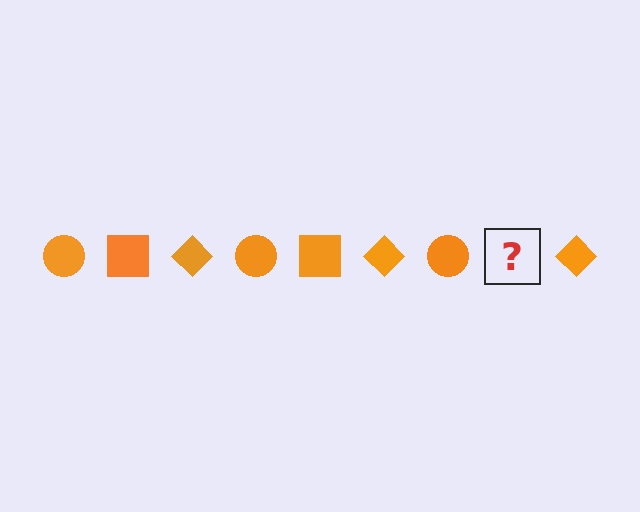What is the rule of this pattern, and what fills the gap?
The rule is that the pattern cycles through circle, square, diamond shapes in orange. The gap should be filled with an orange square.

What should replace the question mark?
The question mark should be replaced with an orange square.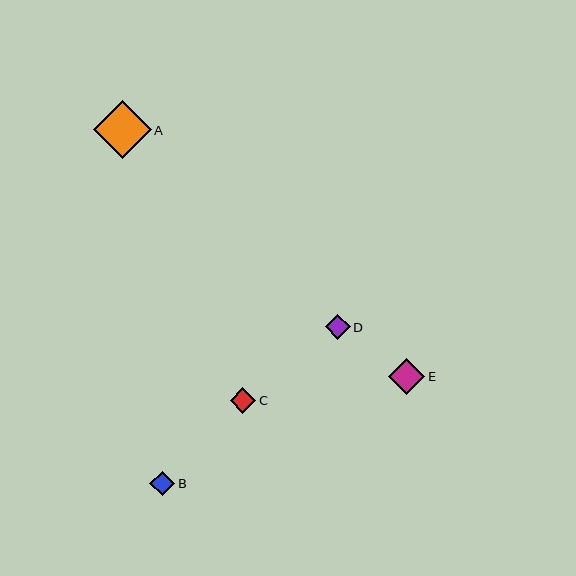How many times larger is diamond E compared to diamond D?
Diamond E is approximately 1.5 times the size of diamond D.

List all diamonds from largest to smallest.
From largest to smallest: A, E, C, B, D.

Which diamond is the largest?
Diamond A is the largest with a size of approximately 58 pixels.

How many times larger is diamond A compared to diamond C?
Diamond A is approximately 2.3 times the size of diamond C.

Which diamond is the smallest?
Diamond D is the smallest with a size of approximately 25 pixels.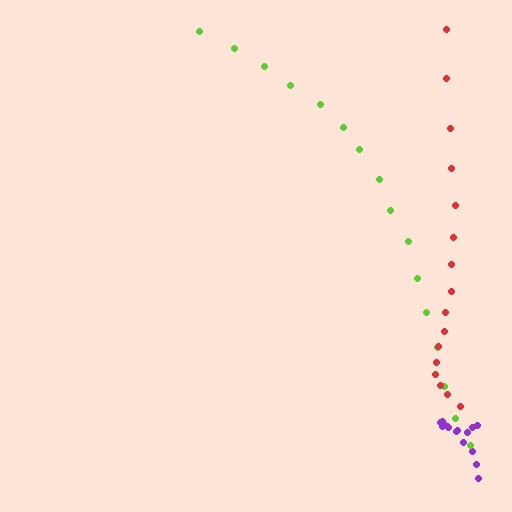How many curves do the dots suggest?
There are 3 distinct paths.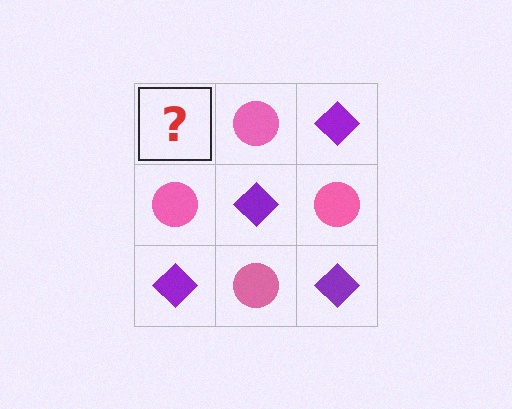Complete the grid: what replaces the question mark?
The question mark should be replaced with a purple diamond.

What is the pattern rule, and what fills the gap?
The rule is that it alternates purple diamond and pink circle in a checkerboard pattern. The gap should be filled with a purple diamond.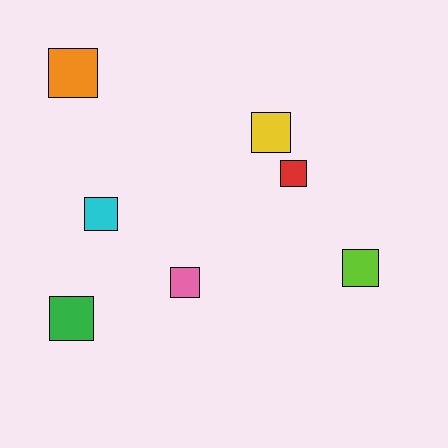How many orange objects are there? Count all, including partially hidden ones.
There is 1 orange object.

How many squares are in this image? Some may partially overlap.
There are 7 squares.